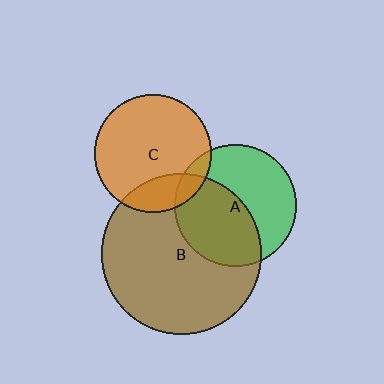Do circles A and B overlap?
Yes.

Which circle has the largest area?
Circle B (brown).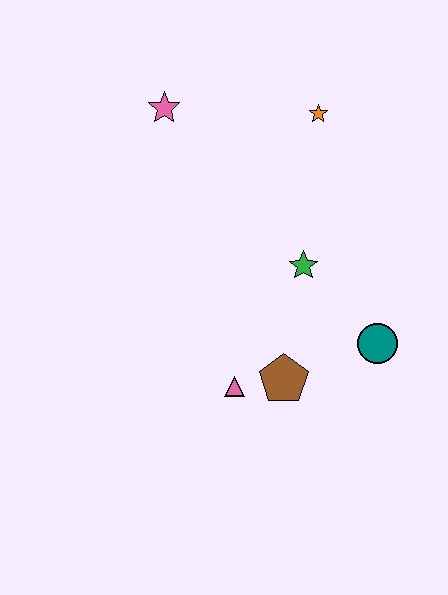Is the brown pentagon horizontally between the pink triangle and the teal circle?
Yes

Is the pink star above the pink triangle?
Yes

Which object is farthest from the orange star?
The pink triangle is farthest from the orange star.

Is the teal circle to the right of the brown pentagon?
Yes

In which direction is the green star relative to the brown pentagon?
The green star is above the brown pentagon.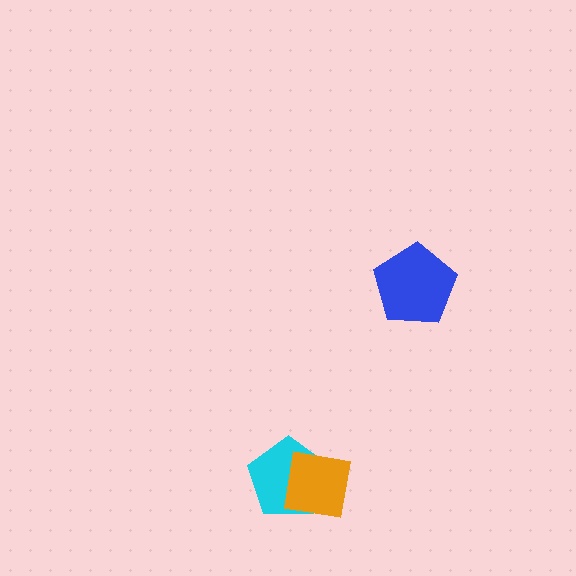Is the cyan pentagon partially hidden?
Yes, it is partially covered by another shape.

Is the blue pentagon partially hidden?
No, no other shape covers it.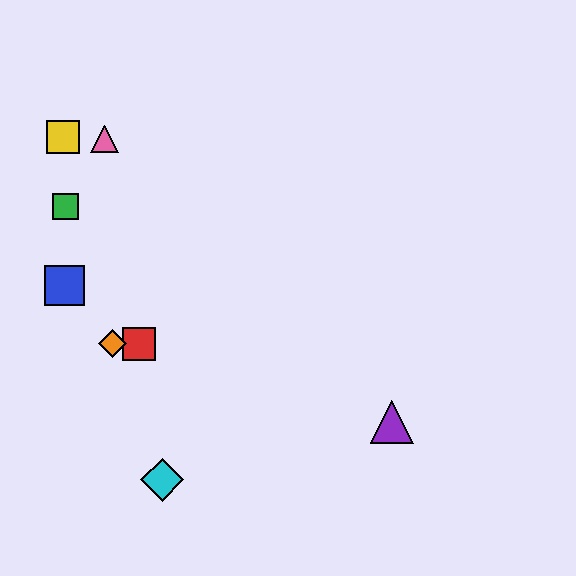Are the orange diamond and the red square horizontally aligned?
Yes, both are at y≈344.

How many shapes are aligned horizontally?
2 shapes (the red square, the orange diamond) are aligned horizontally.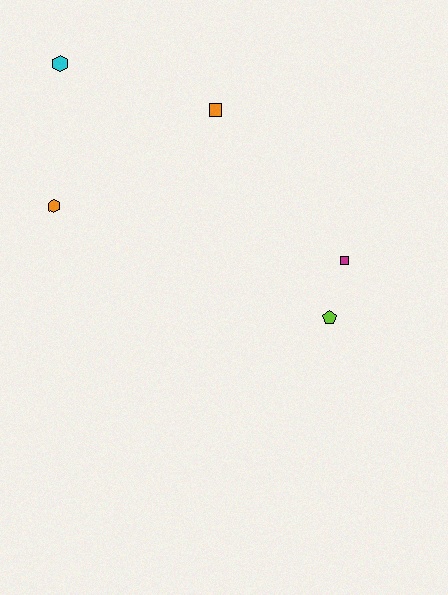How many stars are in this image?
There are no stars.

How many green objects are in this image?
There are no green objects.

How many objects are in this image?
There are 5 objects.